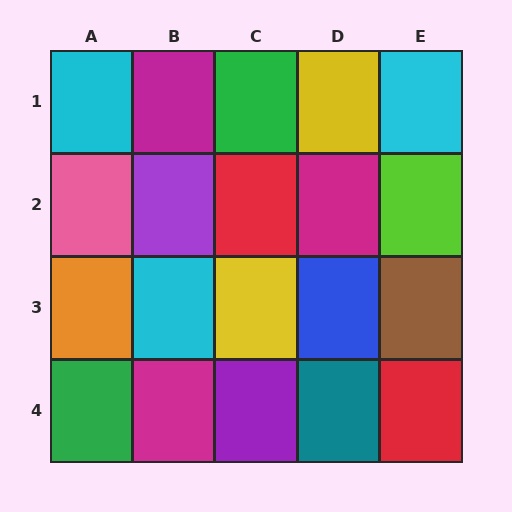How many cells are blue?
1 cell is blue.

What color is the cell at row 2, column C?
Red.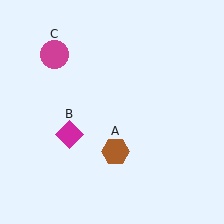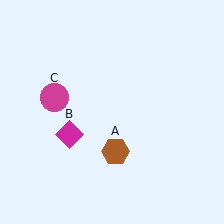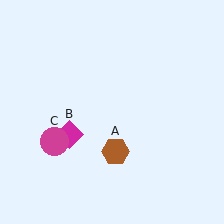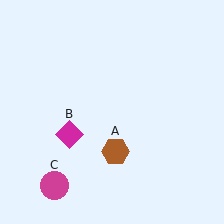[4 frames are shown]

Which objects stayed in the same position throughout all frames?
Brown hexagon (object A) and magenta diamond (object B) remained stationary.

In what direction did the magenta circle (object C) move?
The magenta circle (object C) moved down.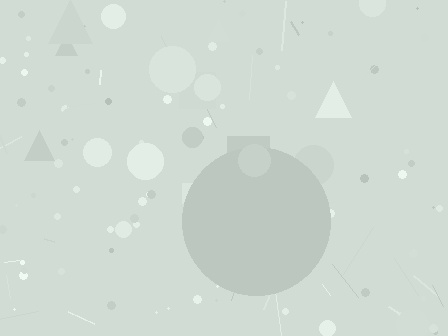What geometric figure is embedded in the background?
A circle is embedded in the background.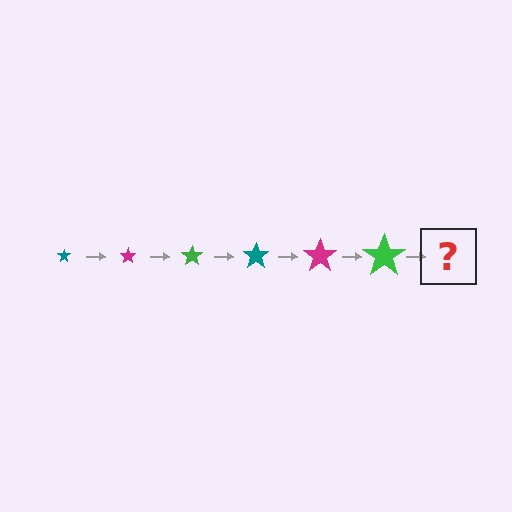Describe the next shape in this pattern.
It should be a teal star, larger than the previous one.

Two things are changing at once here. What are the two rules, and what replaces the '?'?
The two rules are that the star grows larger each step and the color cycles through teal, magenta, and green. The '?' should be a teal star, larger than the previous one.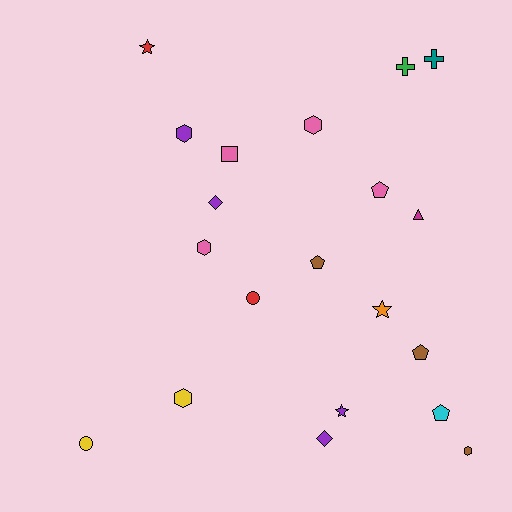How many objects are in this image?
There are 20 objects.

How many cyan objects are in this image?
There is 1 cyan object.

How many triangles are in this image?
There is 1 triangle.